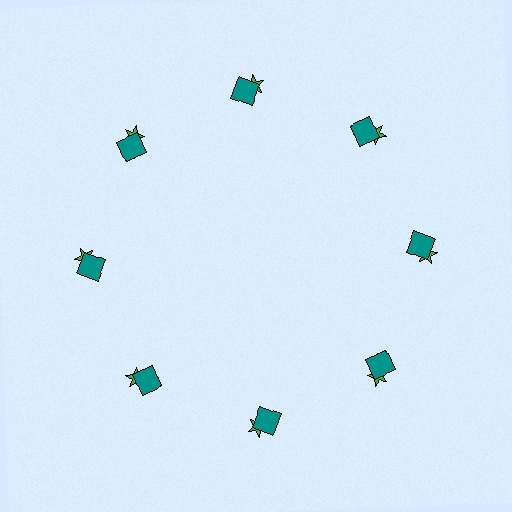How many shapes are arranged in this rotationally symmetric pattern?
There are 16 shapes, arranged in 8 groups of 2.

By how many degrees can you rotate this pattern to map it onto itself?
The pattern maps onto itself every 45 degrees of rotation.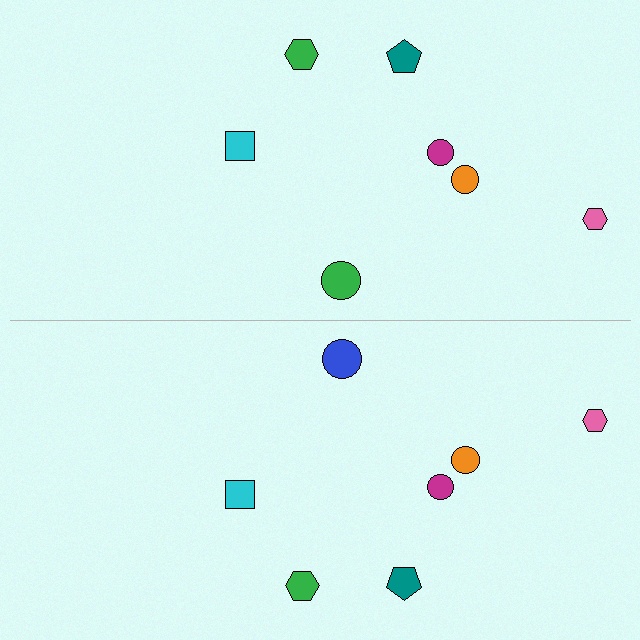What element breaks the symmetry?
The blue circle on the bottom side breaks the symmetry — its mirror counterpart is green.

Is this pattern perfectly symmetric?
No, the pattern is not perfectly symmetric. The blue circle on the bottom side breaks the symmetry — its mirror counterpart is green.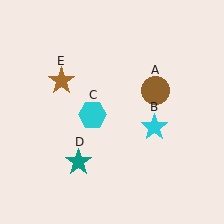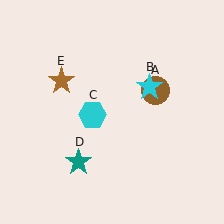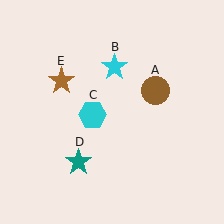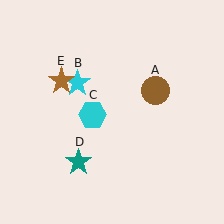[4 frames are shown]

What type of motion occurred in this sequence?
The cyan star (object B) rotated counterclockwise around the center of the scene.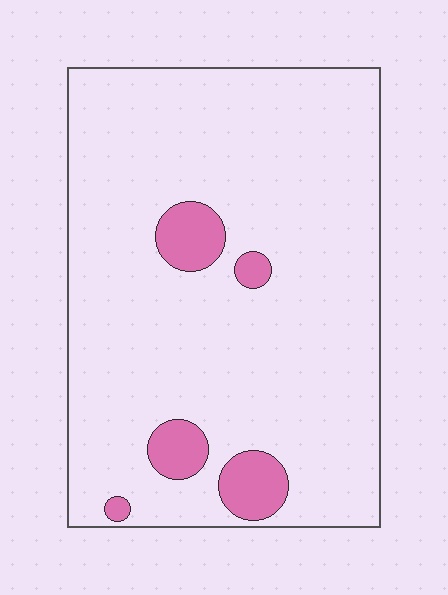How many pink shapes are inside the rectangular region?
5.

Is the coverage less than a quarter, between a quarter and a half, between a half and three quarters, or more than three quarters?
Less than a quarter.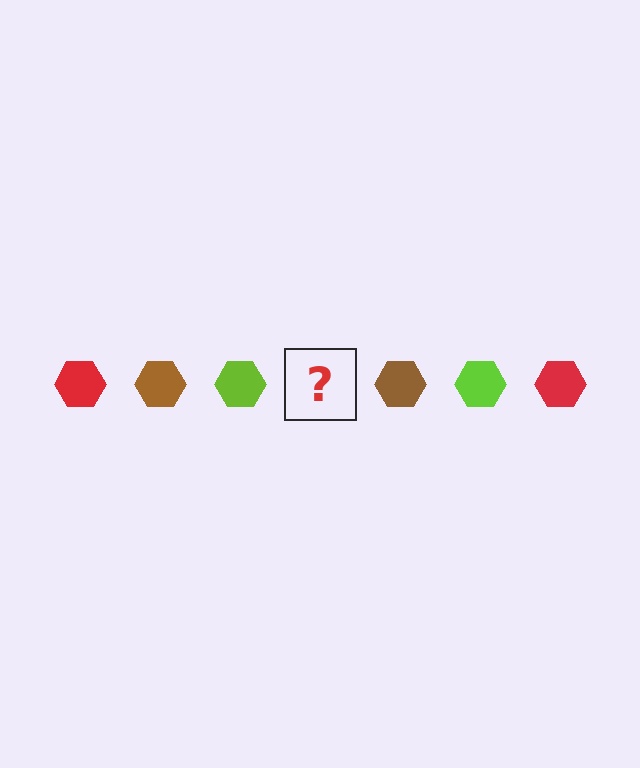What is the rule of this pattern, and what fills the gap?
The rule is that the pattern cycles through red, brown, lime hexagons. The gap should be filled with a red hexagon.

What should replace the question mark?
The question mark should be replaced with a red hexagon.